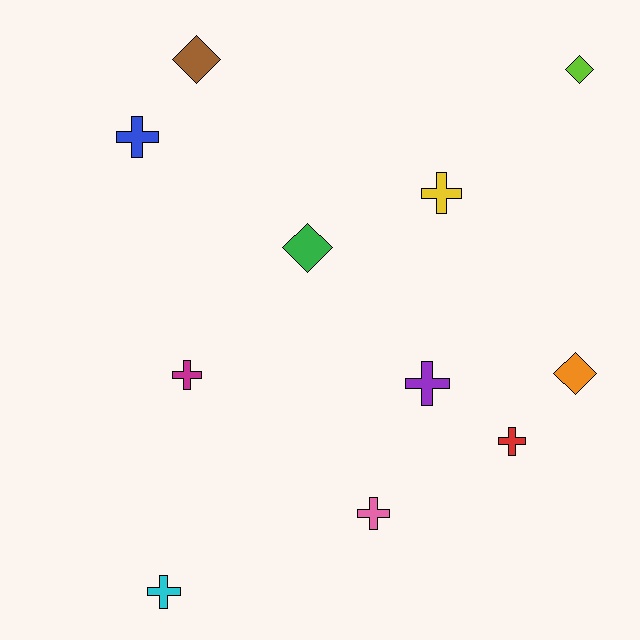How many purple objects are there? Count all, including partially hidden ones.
There is 1 purple object.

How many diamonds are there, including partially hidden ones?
There are 4 diamonds.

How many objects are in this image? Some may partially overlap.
There are 11 objects.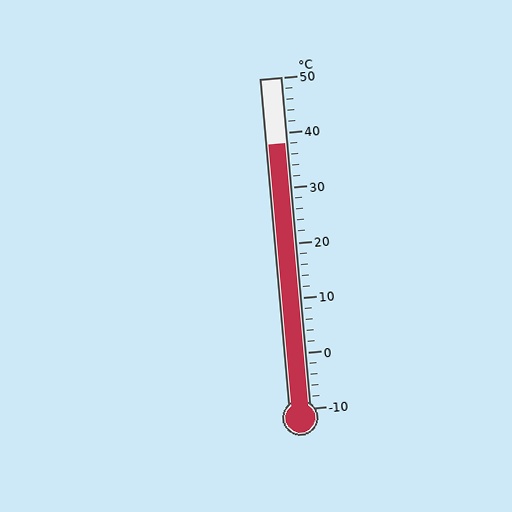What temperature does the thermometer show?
The thermometer shows approximately 38°C.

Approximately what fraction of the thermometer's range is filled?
The thermometer is filled to approximately 80% of its range.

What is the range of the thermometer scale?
The thermometer scale ranges from -10°C to 50°C.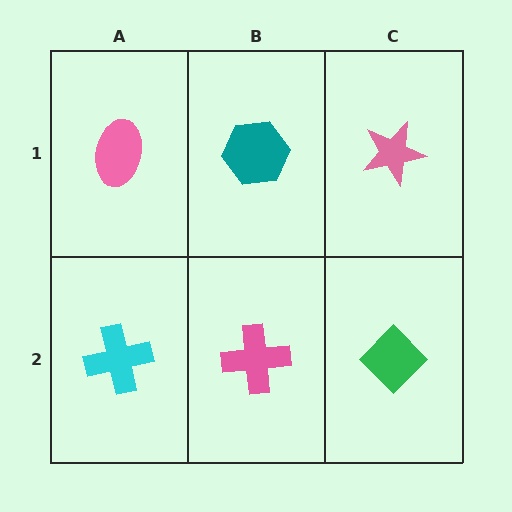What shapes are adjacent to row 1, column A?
A cyan cross (row 2, column A), a teal hexagon (row 1, column B).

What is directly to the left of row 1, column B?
A pink ellipse.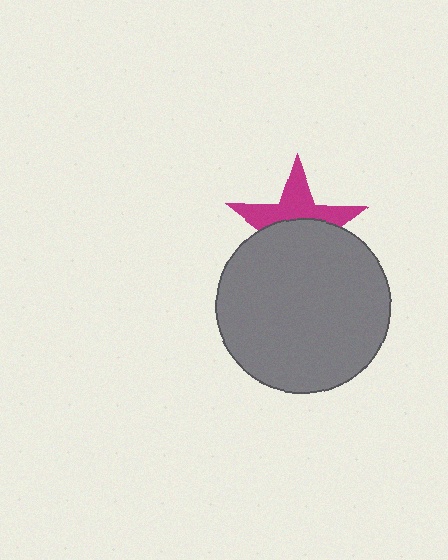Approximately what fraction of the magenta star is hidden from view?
Roughly 56% of the magenta star is hidden behind the gray circle.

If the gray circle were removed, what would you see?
You would see the complete magenta star.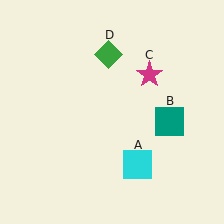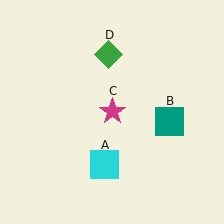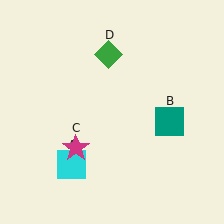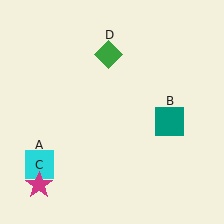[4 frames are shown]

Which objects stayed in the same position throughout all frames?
Teal square (object B) and green diamond (object D) remained stationary.